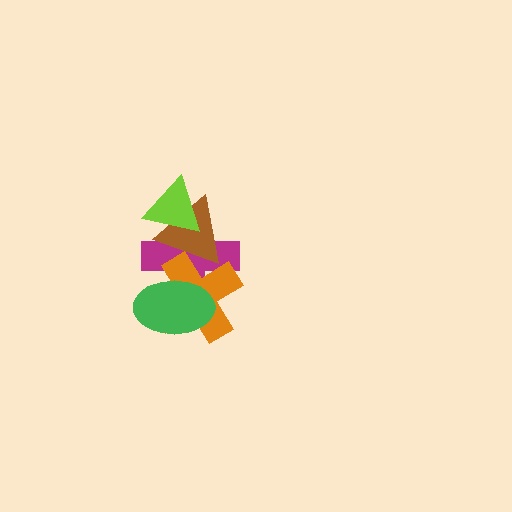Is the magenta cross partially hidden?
Yes, it is partially covered by another shape.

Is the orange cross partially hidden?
Yes, it is partially covered by another shape.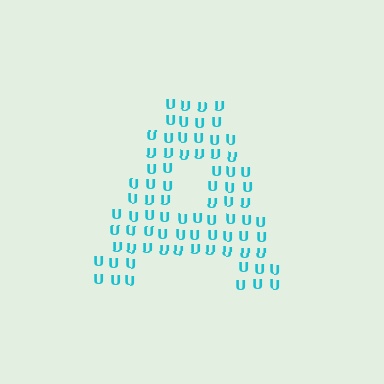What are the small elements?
The small elements are letter U's.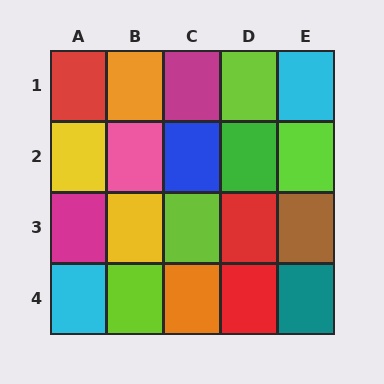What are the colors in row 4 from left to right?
Cyan, lime, orange, red, teal.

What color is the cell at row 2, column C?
Blue.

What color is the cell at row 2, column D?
Green.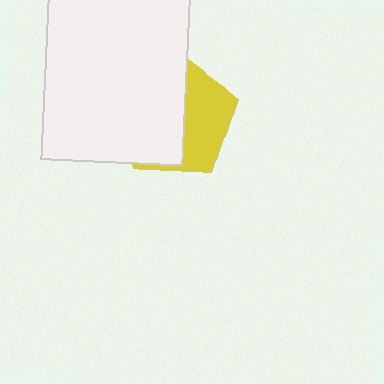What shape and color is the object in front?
The object in front is a white rectangle.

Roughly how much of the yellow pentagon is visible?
A small part of it is visible (roughly 41%).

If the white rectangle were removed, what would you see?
You would see the complete yellow pentagon.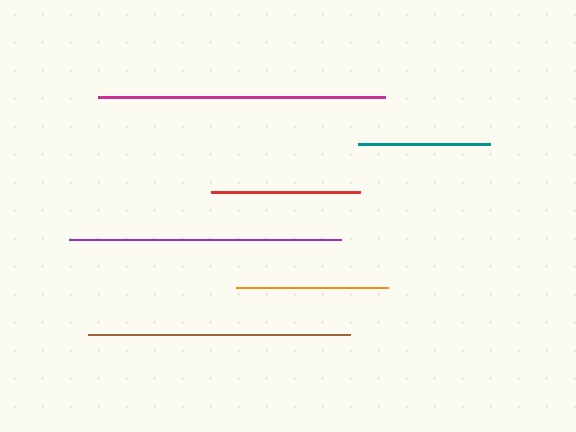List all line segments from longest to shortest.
From longest to shortest: magenta, purple, brown, orange, red, teal.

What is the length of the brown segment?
The brown segment is approximately 262 pixels long.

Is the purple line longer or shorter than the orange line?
The purple line is longer than the orange line.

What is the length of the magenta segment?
The magenta segment is approximately 286 pixels long.